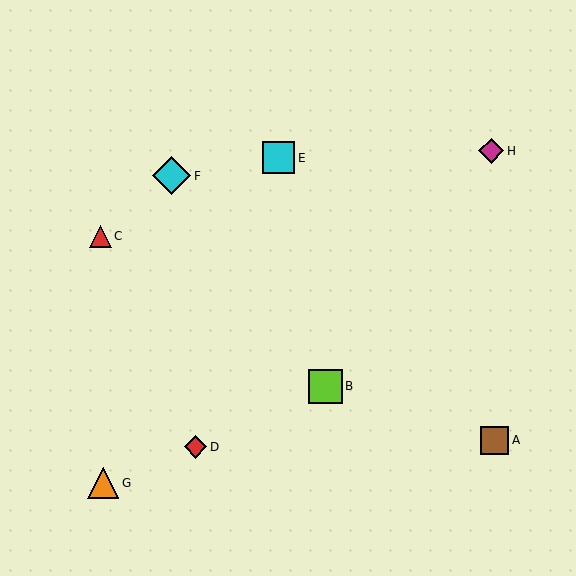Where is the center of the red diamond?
The center of the red diamond is at (195, 447).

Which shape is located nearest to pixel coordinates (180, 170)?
The cyan diamond (labeled F) at (172, 176) is nearest to that location.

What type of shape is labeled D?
Shape D is a red diamond.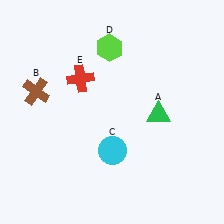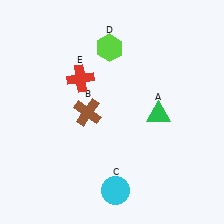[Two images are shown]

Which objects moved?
The objects that moved are: the brown cross (B), the cyan circle (C).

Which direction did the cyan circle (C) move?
The cyan circle (C) moved down.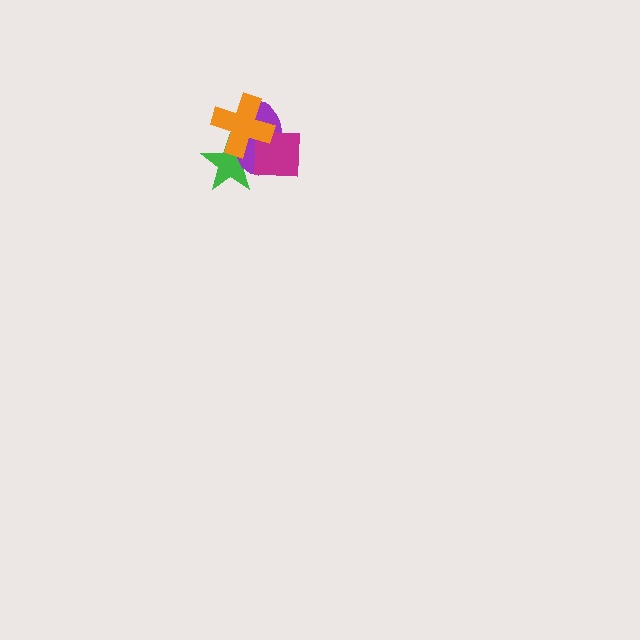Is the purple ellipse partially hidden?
Yes, it is partially covered by another shape.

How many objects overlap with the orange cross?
3 objects overlap with the orange cross.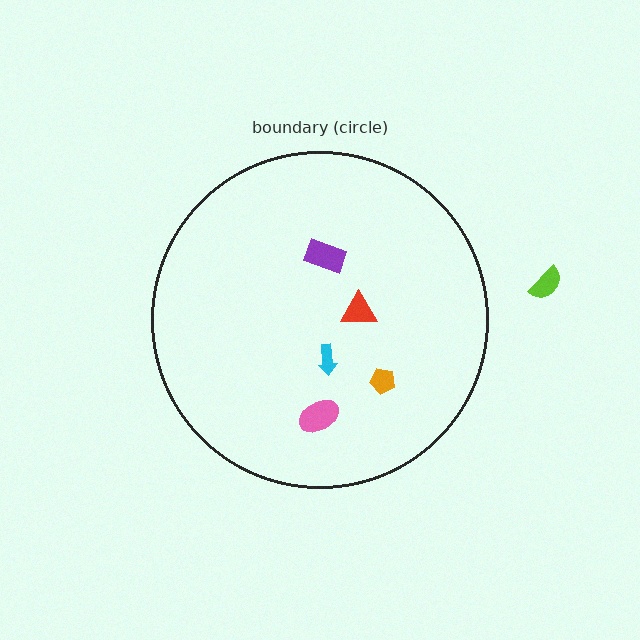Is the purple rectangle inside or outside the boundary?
Inside.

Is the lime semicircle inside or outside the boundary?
Outside.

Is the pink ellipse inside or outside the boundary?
Inside.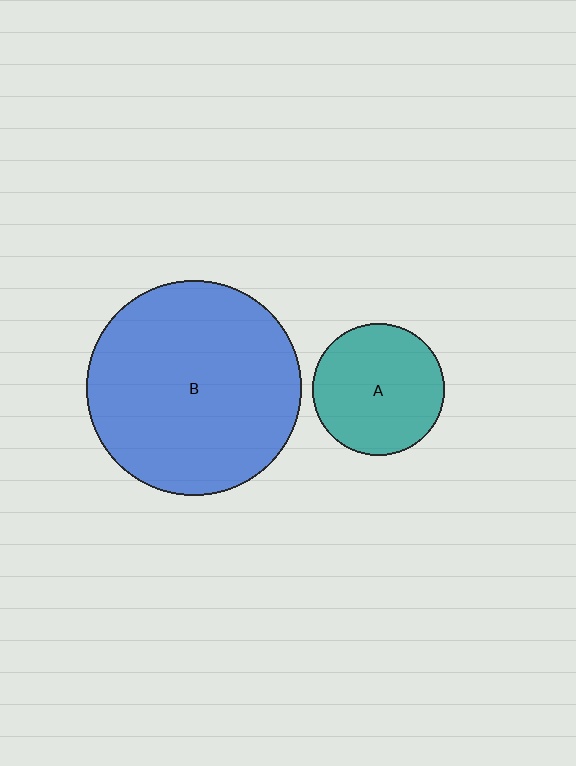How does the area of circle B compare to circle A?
Approximately 2.6 times.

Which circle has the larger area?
Circle B (blue).